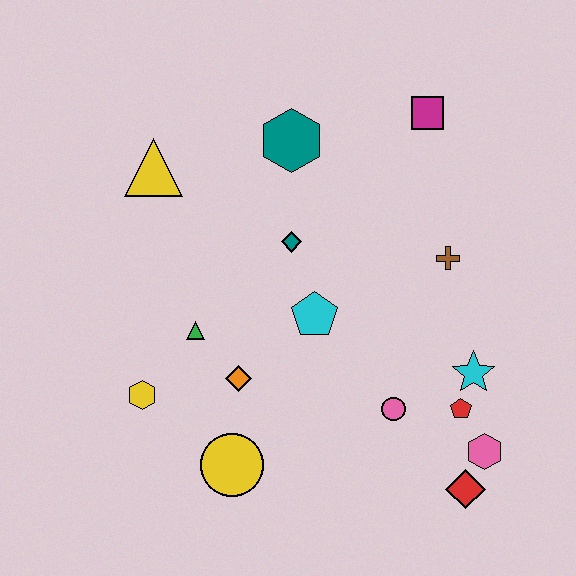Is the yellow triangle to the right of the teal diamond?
No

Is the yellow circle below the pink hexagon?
Yes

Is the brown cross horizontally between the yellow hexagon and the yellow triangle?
No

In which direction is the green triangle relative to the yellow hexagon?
The green triangle is above the yellow hexagon.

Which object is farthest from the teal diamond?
The red diamond is farthest from the teal diamond.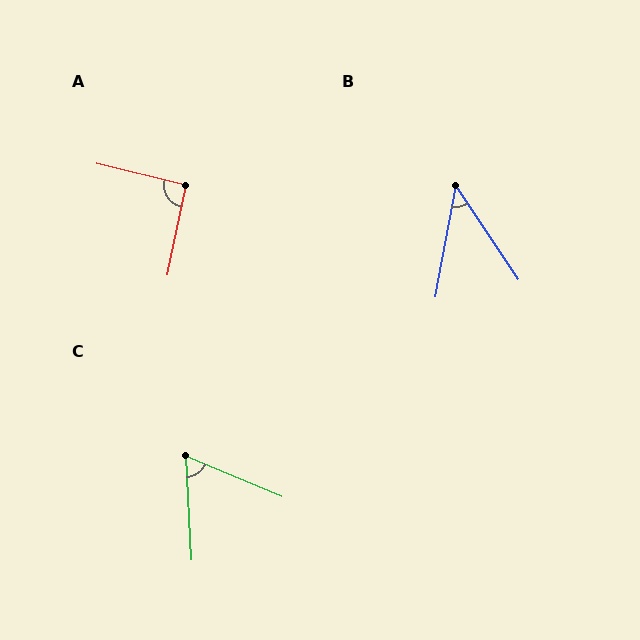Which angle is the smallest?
B, at approximately 44 degrees.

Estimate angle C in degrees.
Approximately 64 degrees.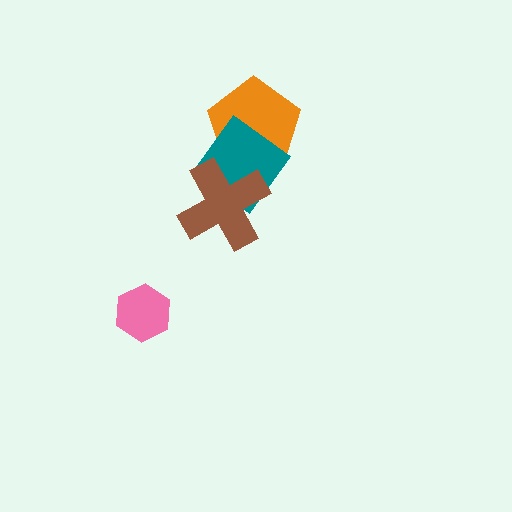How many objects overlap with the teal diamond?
2 objects overlap with the teal diamond.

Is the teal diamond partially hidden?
Yes, it is partially covered by another shape.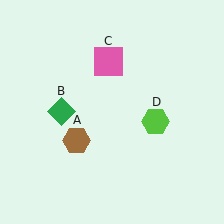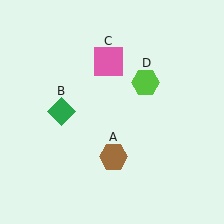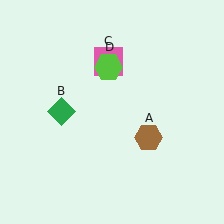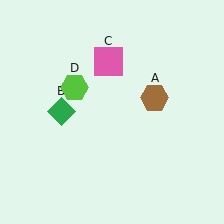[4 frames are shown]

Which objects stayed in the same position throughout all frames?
Green diamond (object B) and pink square (object C) remained stationary.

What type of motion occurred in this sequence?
The brown hexagon (object A), lime hexagon (object D) rotated counterclockwise around the center of the scene.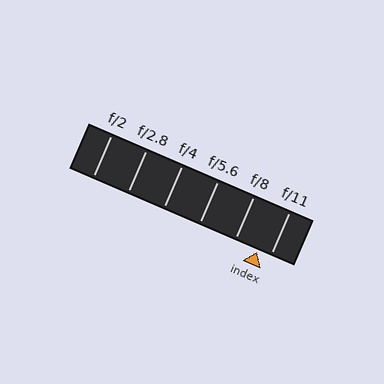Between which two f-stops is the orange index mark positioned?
The index mark is between f/8 and f/11.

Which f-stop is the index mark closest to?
The index mark is closest to f/11.